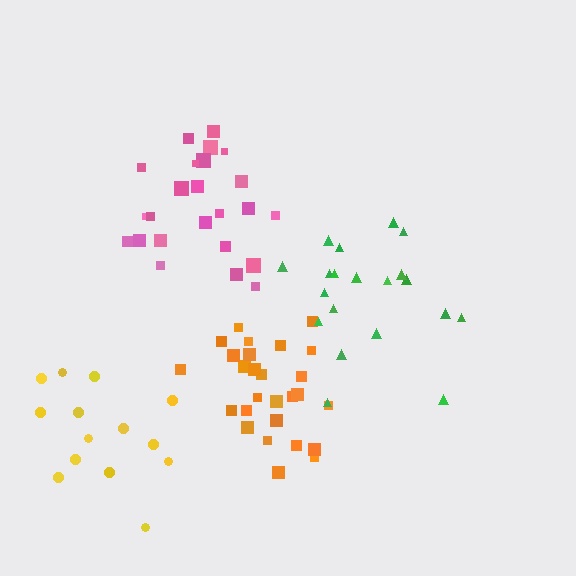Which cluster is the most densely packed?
Orange.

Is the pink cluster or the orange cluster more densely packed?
Orange.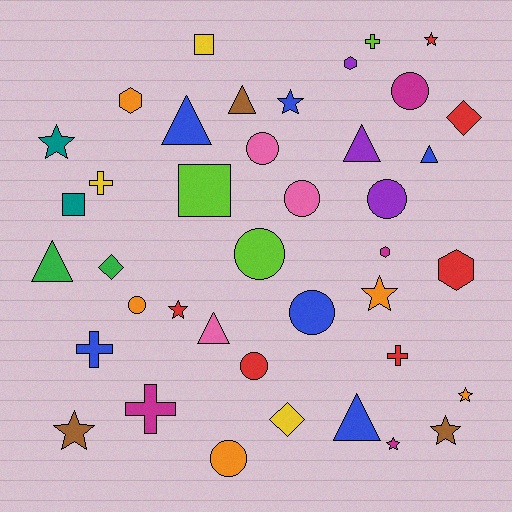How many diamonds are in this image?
There are 3 diamonds.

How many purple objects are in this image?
There are 3 purple objects.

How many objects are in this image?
There are 40 objects.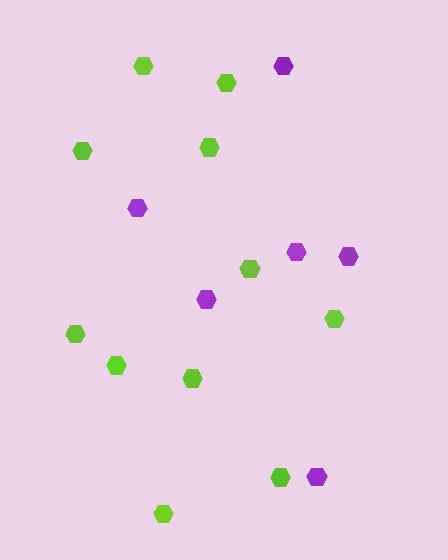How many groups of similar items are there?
There are 2 groups: one group of purple hexagons (6) and one group of lime hexagons (11).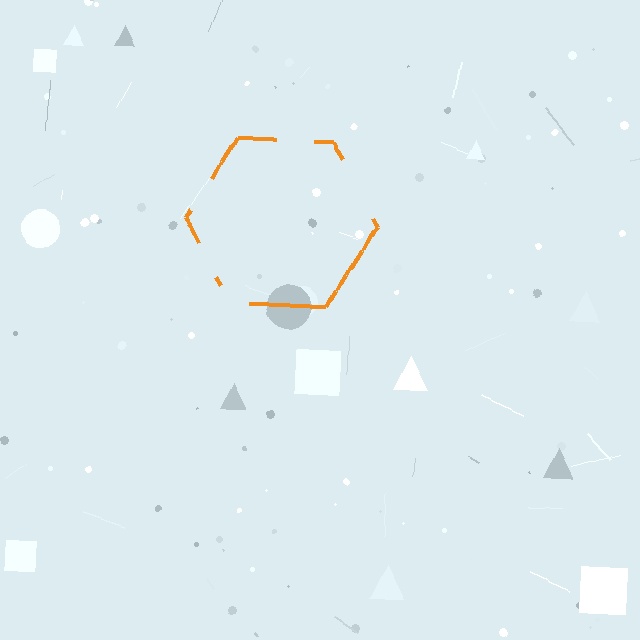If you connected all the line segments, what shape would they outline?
They would outline a hexagon.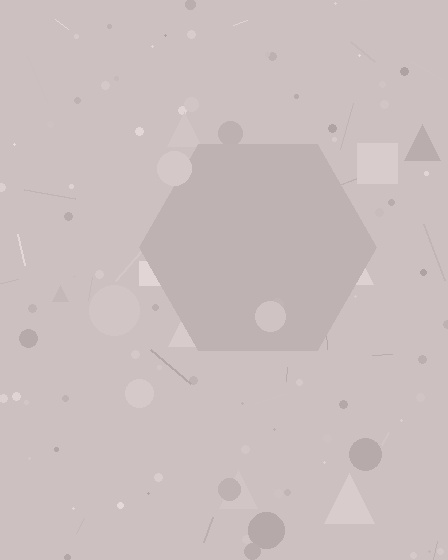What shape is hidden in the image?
A hexagon is hidden in the image.